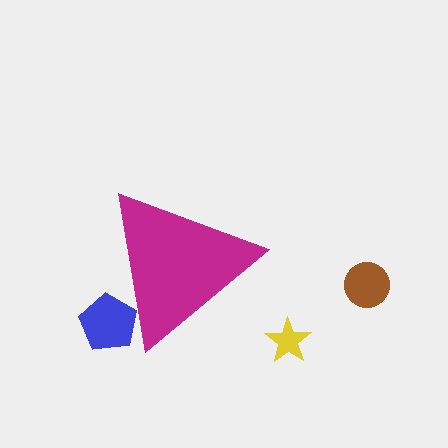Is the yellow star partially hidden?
No, the yellow star is fully visible.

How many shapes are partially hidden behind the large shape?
1 shape is partially hidden.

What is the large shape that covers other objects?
A magenta triangle.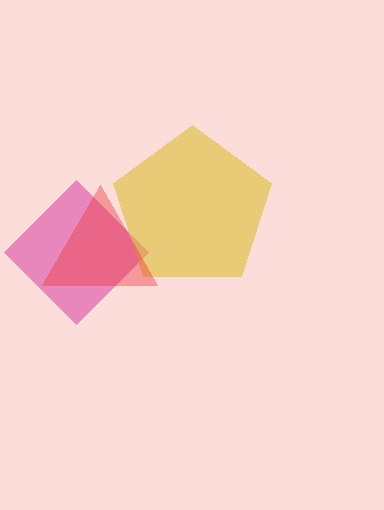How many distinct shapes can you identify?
There are 3 distinct shapes: a magenta diamond, a yellow pentagon, a red triangle.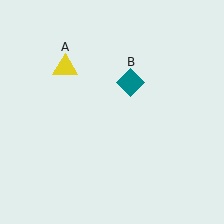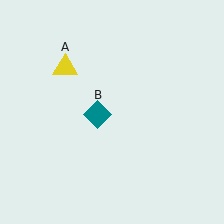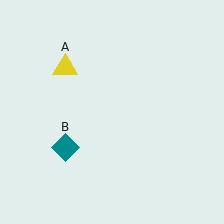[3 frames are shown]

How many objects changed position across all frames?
1 object changed position: teal diamond (object B).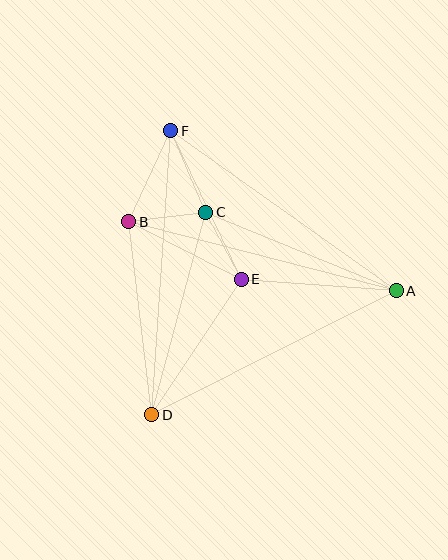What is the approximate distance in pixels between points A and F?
The distance between A and F is approximately 276 pixels.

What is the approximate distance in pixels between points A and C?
The distance between A and C is approximately 206 pixels.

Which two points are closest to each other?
Points C and E are closest to each other.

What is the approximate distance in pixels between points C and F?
The distance between C and F is approximately 89 pixels.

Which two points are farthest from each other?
Points D and F are farthest from each other.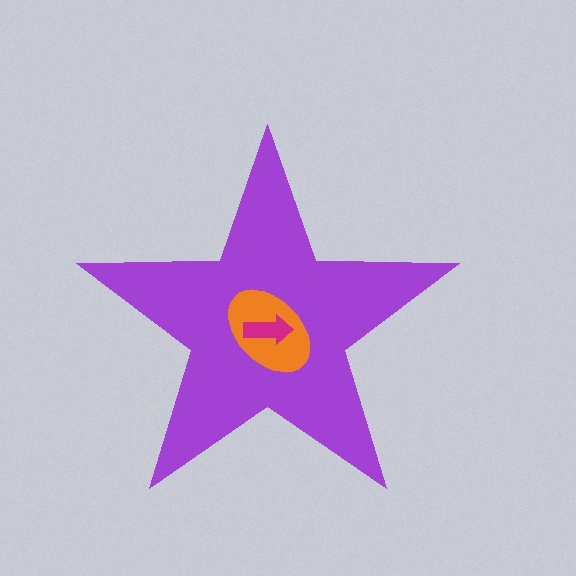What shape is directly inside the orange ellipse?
The magenta arrow.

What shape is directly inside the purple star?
The orange ellipse.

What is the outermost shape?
The purple star.